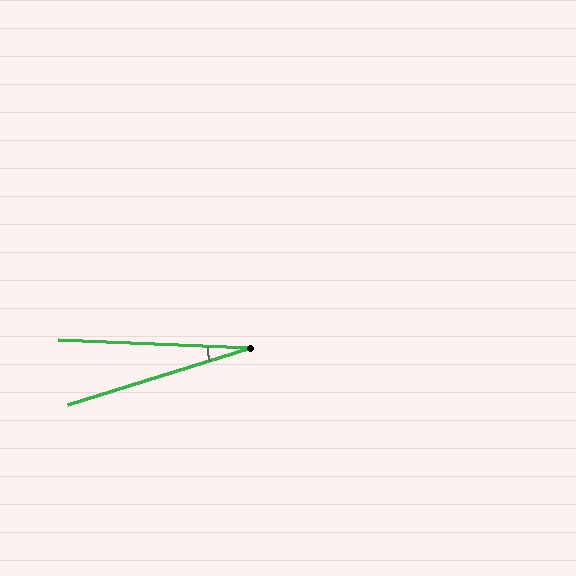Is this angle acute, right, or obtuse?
It is acute.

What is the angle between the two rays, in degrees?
Approximately 20 degrees.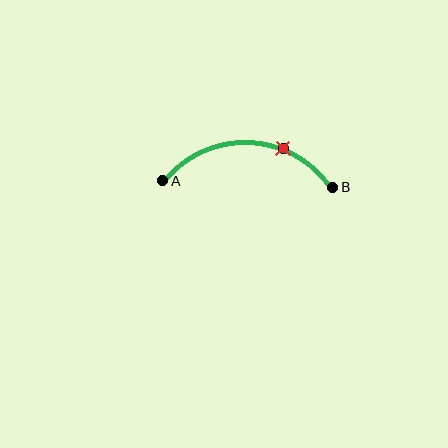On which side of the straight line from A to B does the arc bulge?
The arc bulges above the straight line connecting A and B.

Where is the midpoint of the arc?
The arc midpoint is the point on the curve farthest from the straight line joining A and B. It sits above that line.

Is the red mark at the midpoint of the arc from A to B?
No. The red mark lies on the arc but is closer to endpoint B. The arc midpoint would be at the point on the curve equidistant along the arc from both A and B.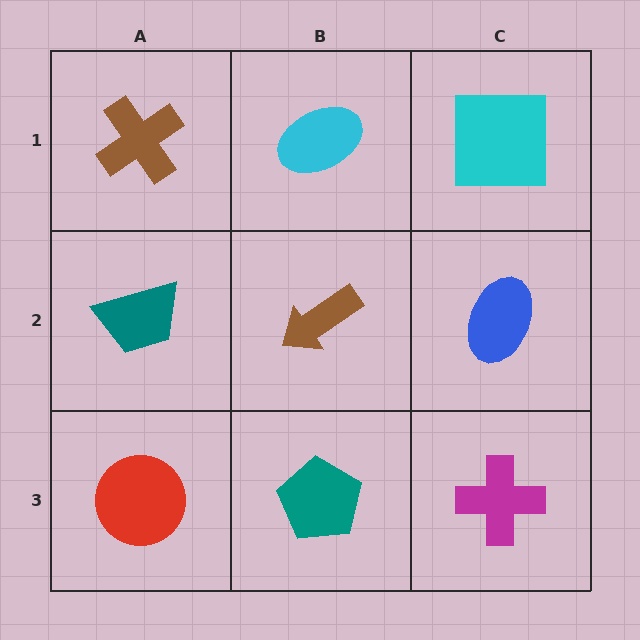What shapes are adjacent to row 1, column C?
A blue ellipse (row 2, column C), a cyan ellipse (row 1, column B).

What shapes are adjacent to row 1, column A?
A teal trapezoid (row 2, column A), a cyan ellipse (row 1, column B).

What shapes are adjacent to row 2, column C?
A cyan square (row 1, column C), a magenta cross (row 3, column C), a brown arrow (row 2, column B).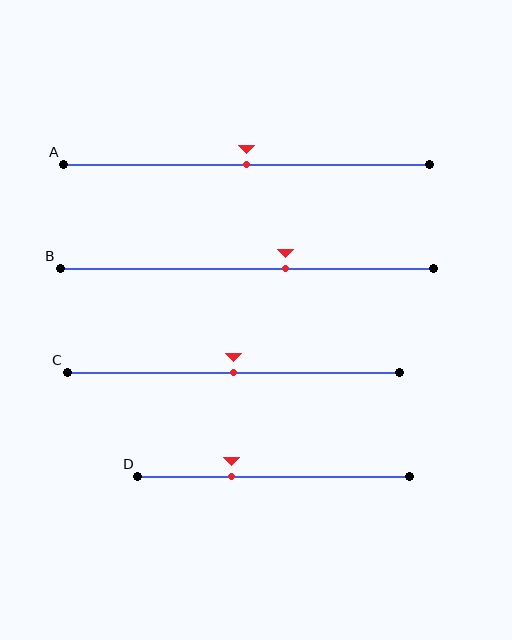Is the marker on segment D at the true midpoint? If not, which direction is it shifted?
No, the marker on segment D is shifted to the left by about 16% of the segment length.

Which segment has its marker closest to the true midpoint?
Segment A has its marker closest to the true midpoint.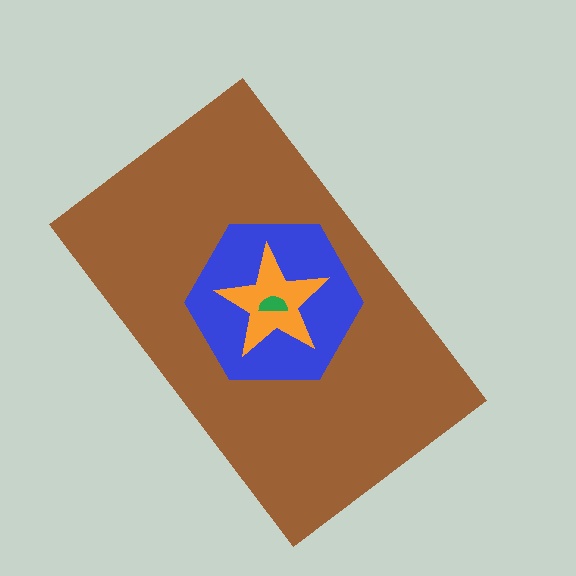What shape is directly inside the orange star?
The green semicircle.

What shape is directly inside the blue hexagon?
The orange star.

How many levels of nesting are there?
4.